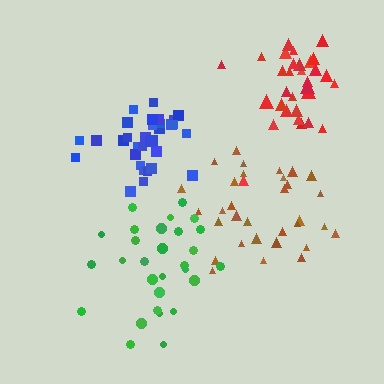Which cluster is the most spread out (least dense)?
Brown.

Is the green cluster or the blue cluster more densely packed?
Blue.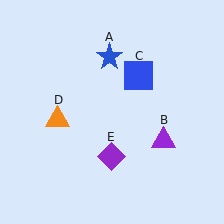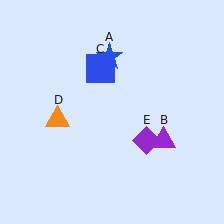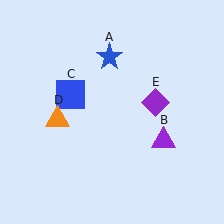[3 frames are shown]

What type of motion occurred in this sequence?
The blue square (object C), purple diamond (object E) rotated counterclockwise around the center of the scene.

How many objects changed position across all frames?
2 objects changed position: blue square (object C), purple diamond (object E).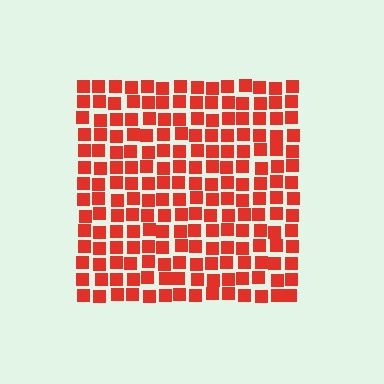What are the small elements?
The small elements are squares.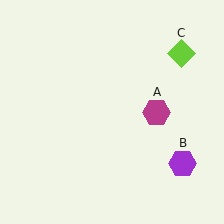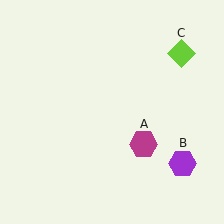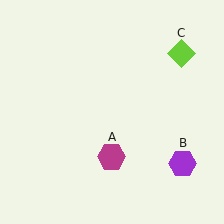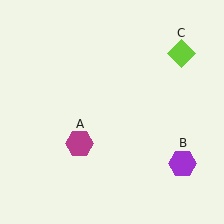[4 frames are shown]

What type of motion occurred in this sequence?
The magenta hexagon (object A) rotated clockwise around the center of the scene.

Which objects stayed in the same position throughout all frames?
Purple hexagon (object B) and lime diamond (object C) remained stationary.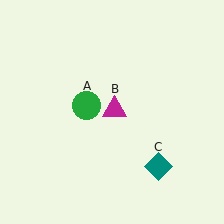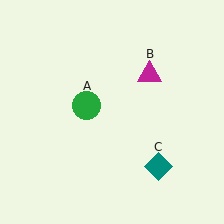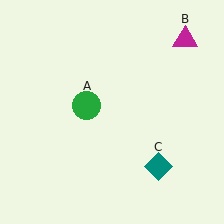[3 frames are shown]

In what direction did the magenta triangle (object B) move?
The magenta triangle (object B) moved up and to the right.